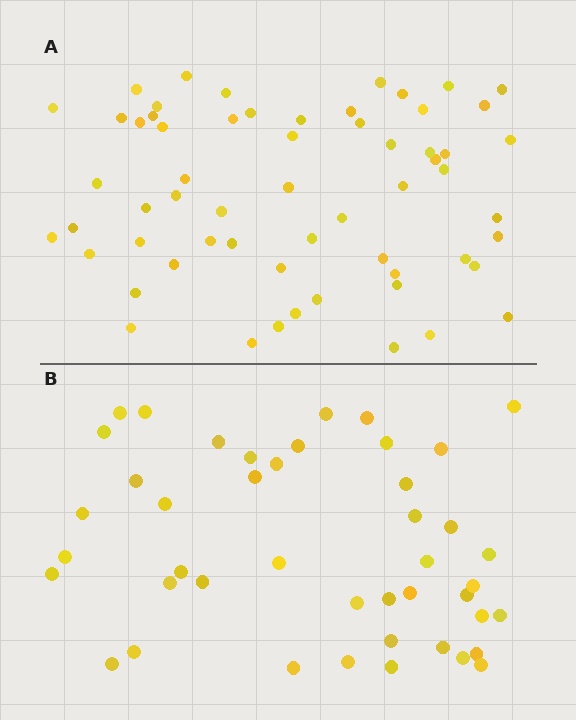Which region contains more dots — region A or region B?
Region A (the top region) has more dots.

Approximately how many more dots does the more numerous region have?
Region A has approximately 15 more dots than region B.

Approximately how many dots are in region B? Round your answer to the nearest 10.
About 40 dots. (The exact count is 44, which rounds to 40.)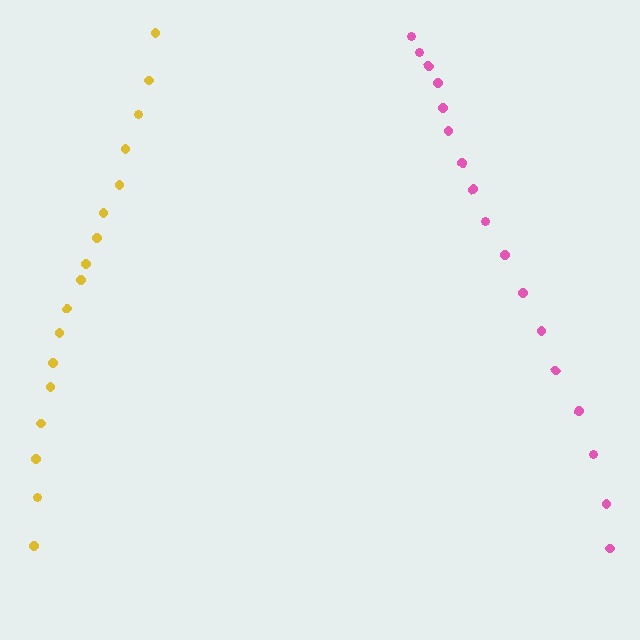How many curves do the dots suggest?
There are 2 distinct paths.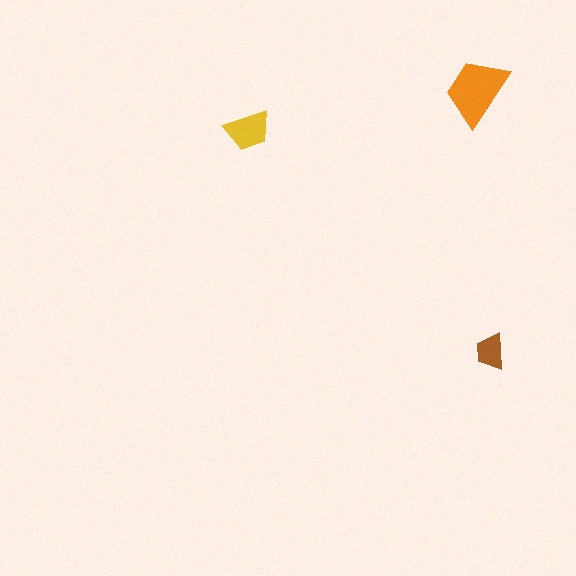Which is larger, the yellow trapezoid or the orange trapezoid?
The orange one.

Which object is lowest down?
The brown trapezoid is bottommost.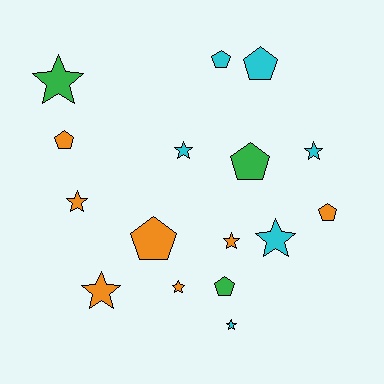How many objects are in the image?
There are 16 objects.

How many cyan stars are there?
There are 4 cyan stars.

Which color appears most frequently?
Orange, with 7 objects.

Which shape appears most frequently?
Star, with 9 objects.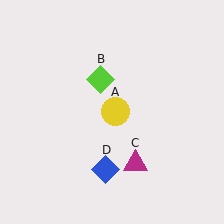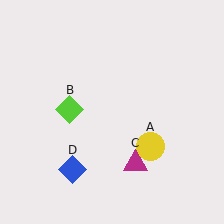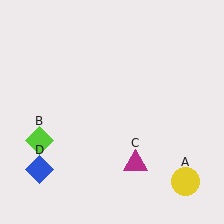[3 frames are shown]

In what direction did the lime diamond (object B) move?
The lime diamond (object B) moved down and to the left.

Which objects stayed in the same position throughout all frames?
Magenta triangle (object C) remained stationary.